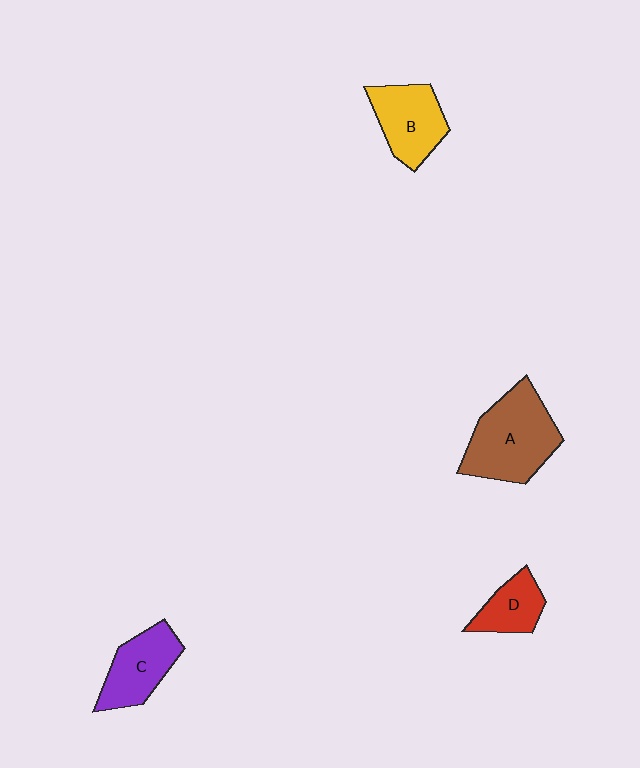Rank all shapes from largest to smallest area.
From largest to smallest: A (brown), B (yellow), C (purple), D (red).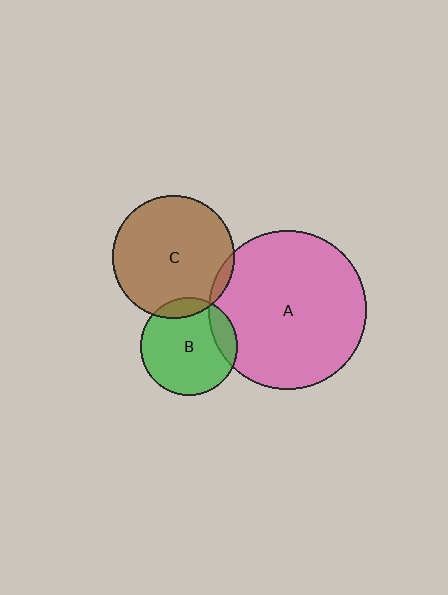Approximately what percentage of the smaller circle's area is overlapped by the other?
Approximately 10%.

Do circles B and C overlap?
Yes.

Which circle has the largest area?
Circle A (pink).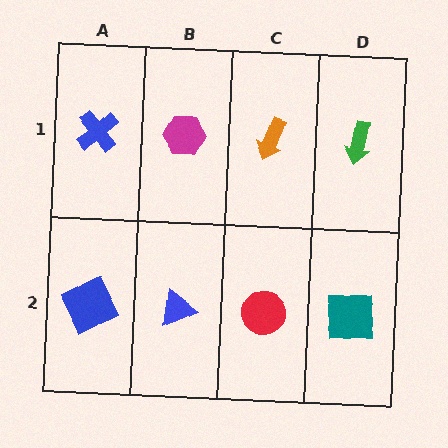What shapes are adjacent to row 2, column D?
A green arrow (row 1, column D), a red circle (row 2, column C).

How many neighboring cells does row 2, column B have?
3.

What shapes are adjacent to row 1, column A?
A blue square (row 2, column A), a magenta hexagon (row 1, column B).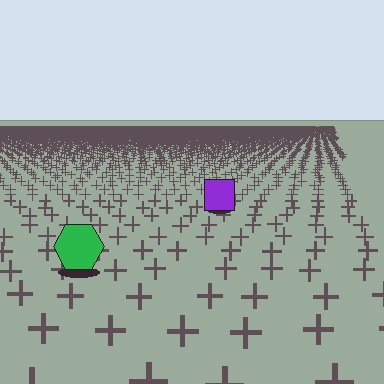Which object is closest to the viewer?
The green hexagon is closest. The texture marks near it are larger and more spread out.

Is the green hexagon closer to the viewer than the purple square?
Yes. The green hexagon is closer — you can tell from the texture gradient: the ground texture is coarser near it.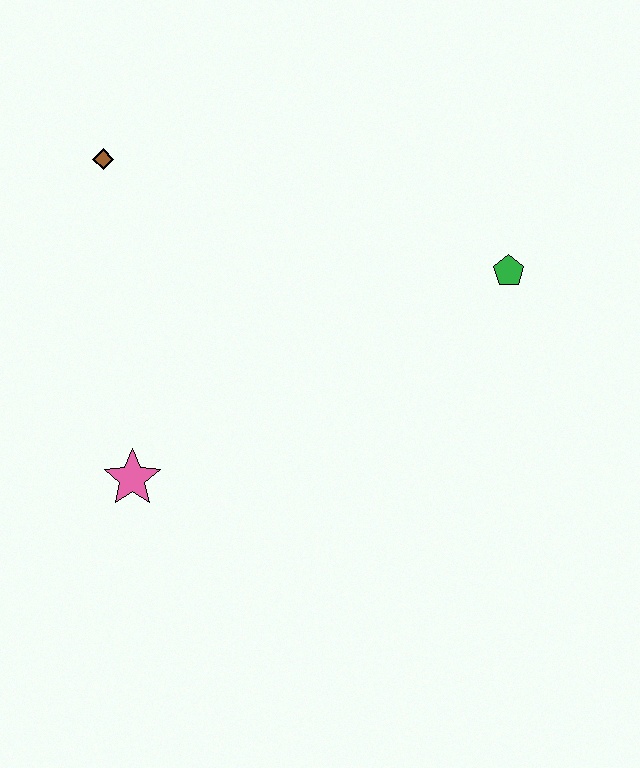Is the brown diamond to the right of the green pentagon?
No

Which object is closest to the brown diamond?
The pink star is closest to the brown diamond.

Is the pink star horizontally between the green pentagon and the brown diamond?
Yes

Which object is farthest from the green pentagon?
The pink star is farthest from the green pentagon.